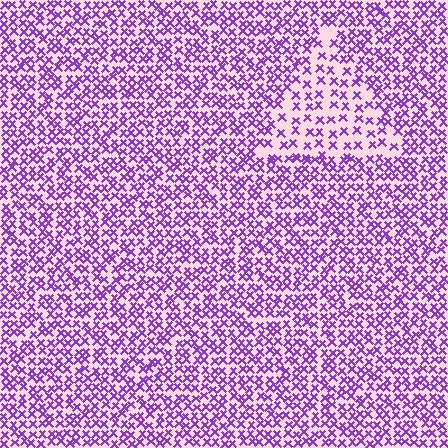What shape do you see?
I see a triangle.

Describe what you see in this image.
The image contains small purple elements arranged at two different densities. A triangle-shaped region is visible where the elements are less densely packed than the surrounding area.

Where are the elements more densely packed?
The elements are more densely packed outside the triangle boundary.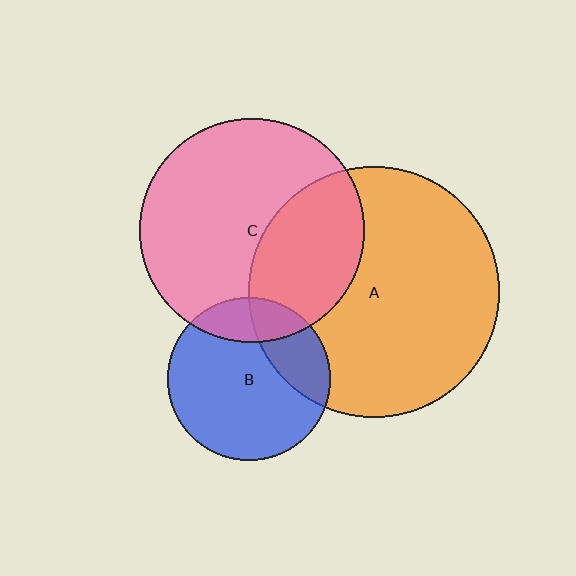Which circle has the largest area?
Circle A (orange).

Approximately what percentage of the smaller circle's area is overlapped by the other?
Approximately 20%.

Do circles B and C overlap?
Yes.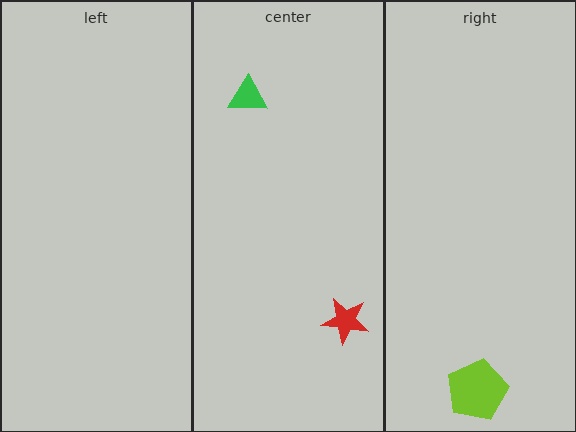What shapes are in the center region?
The red star, the green triangle.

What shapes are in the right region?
The lime pentagon.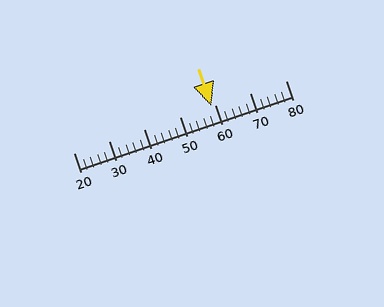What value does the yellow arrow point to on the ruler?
The yellow arrow points to approximately 59.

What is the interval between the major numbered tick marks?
The major tick marks are spaced 10 units apart.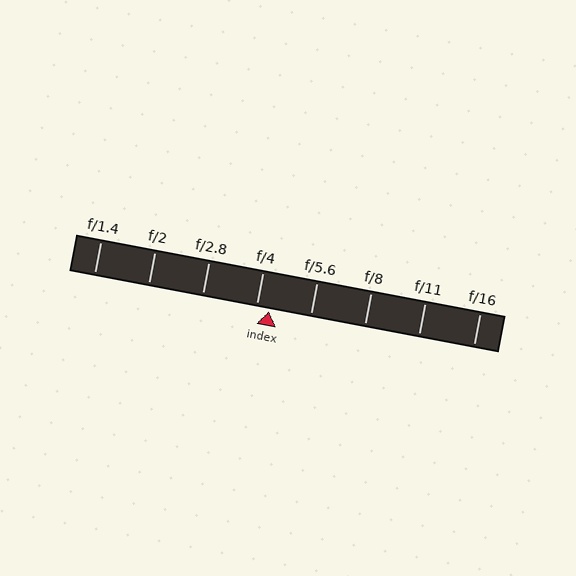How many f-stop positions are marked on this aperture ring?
There are 8 f-stop positions marked.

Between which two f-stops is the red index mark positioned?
The index mark is between f/4 and f/5.6.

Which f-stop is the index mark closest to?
The index mark is closest to f/4.